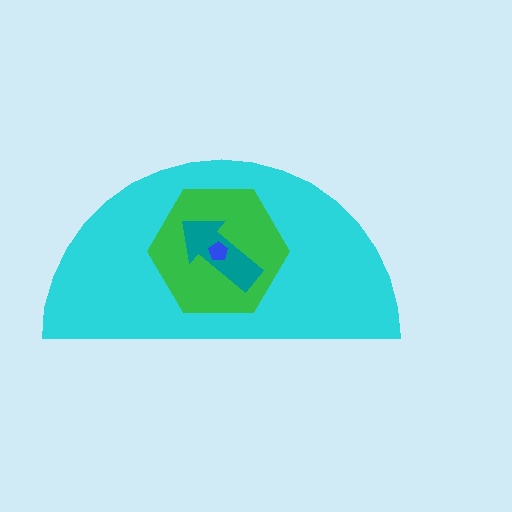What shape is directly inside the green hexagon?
The teal arrow.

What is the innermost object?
The blue pentagon.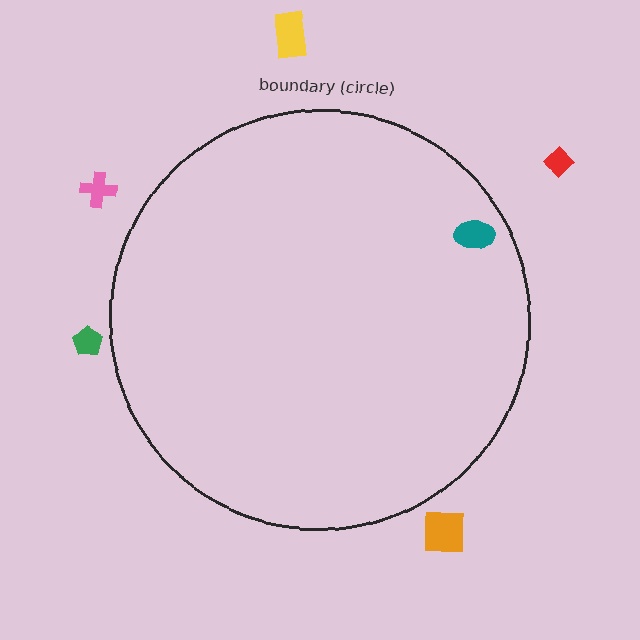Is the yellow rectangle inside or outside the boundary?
Outside.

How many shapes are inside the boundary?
1 inside, 5 outside.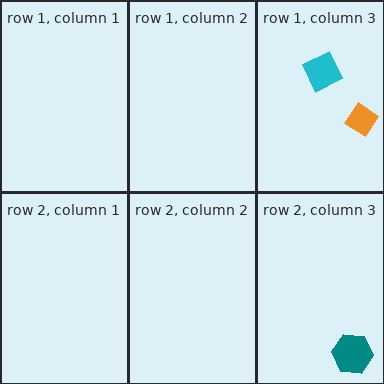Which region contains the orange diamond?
The row 1, column 3 region.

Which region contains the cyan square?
The row 1, column 3 region.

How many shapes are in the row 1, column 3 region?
2.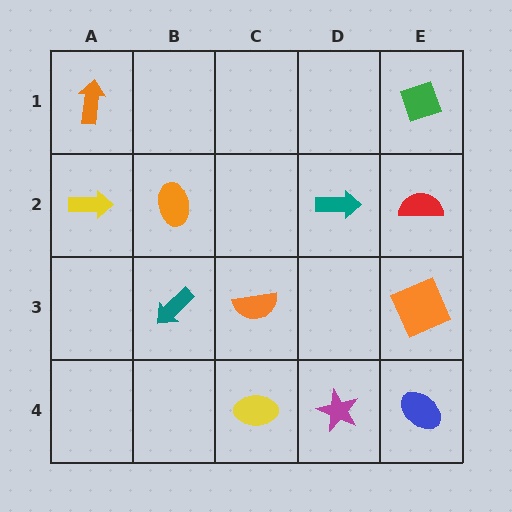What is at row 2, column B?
An orange ellipse.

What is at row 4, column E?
A blue ellipse.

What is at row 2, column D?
A teal arrow.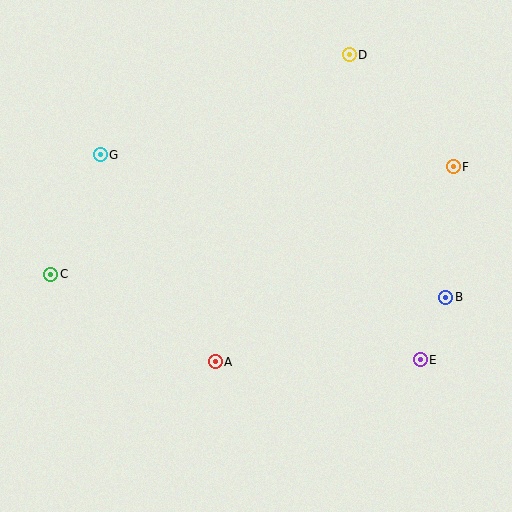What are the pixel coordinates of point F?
Point F is at (453, 167).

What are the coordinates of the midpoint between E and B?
The midpoint between E and B is at (433, 328).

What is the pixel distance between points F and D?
The distance between F and D is 153 pixels.